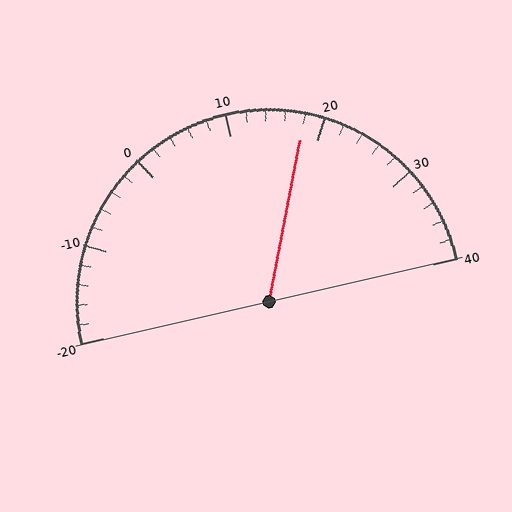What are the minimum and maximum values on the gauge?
The gauge ranges from -20 to 40.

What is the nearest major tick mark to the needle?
The nearest major tick mark is 20.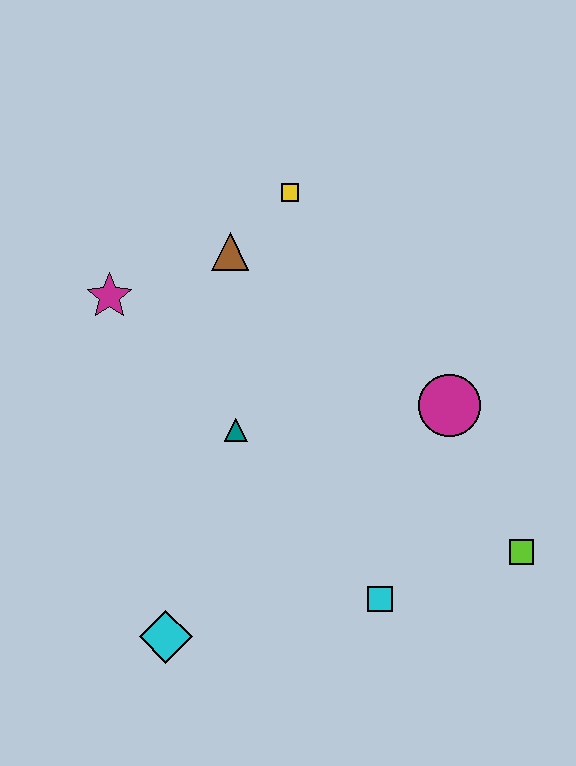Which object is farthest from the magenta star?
The lime square is farthest from the magenta star.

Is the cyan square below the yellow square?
Yes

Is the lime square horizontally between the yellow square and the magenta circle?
No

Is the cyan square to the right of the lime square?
No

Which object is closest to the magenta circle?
The lime square is closest to the magenta circle.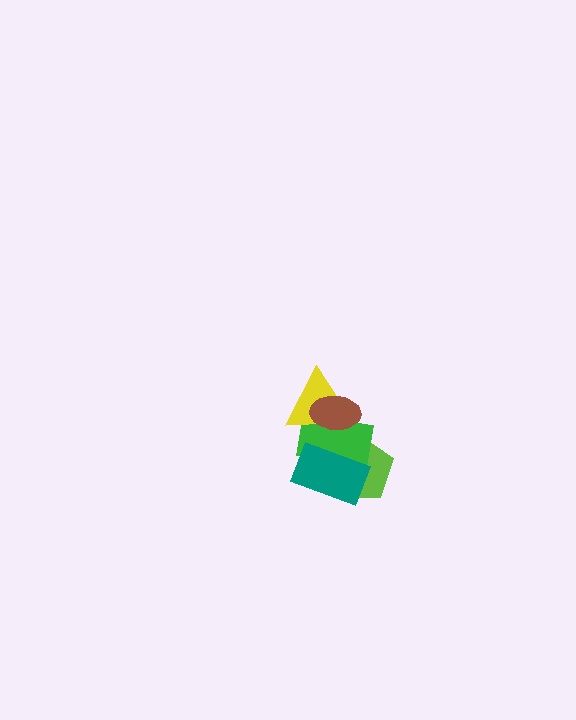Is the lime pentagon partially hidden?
Yes, it is partially covered by another shape.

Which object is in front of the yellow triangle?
The brown ellipse is in front of the yellow triangle.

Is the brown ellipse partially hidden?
No, no other shape covers it.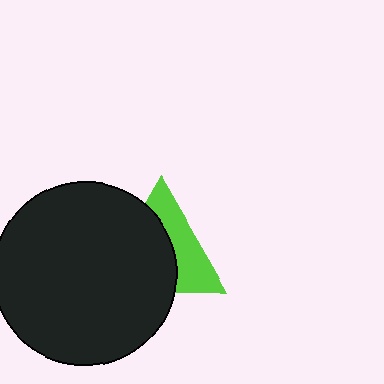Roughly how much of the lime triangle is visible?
A small part of it is visible (roughly 43%).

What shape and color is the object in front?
The object in front is a black circle.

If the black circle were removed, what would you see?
You would see the complete lime triangle.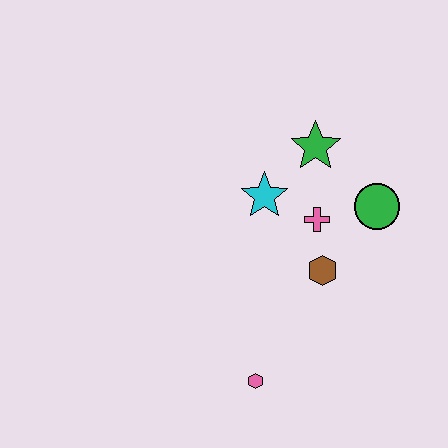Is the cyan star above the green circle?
Yes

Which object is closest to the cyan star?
The pink cross is closest to the cyan star.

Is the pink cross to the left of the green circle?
Yes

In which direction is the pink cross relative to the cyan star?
The pink cross is to the right of the cyan star.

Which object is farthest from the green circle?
The pink hexagon is farthest from the green circle.